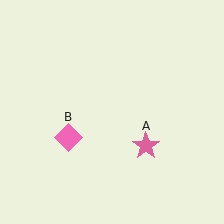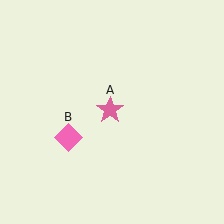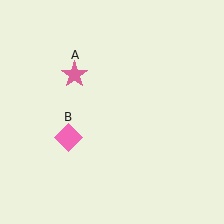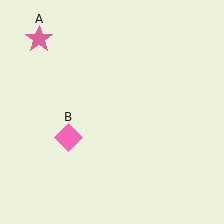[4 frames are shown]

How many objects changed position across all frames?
1 object changed position: pink star (object A).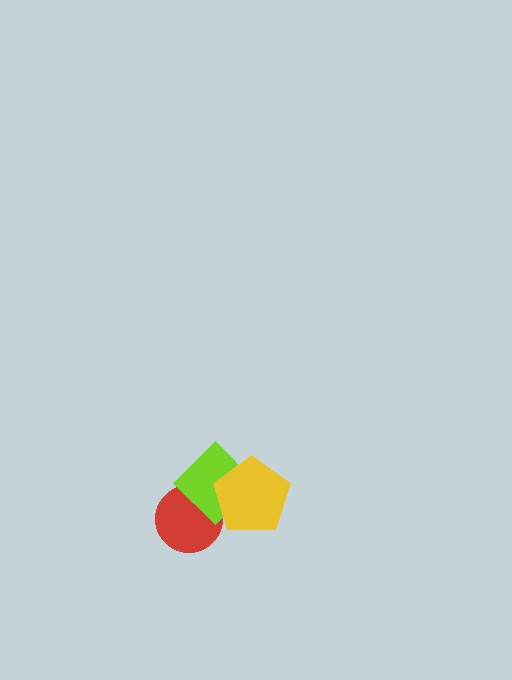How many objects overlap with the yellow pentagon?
2 objects overlap with the yellow pentagon.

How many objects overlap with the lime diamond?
2 objects overlap with the lime diamond.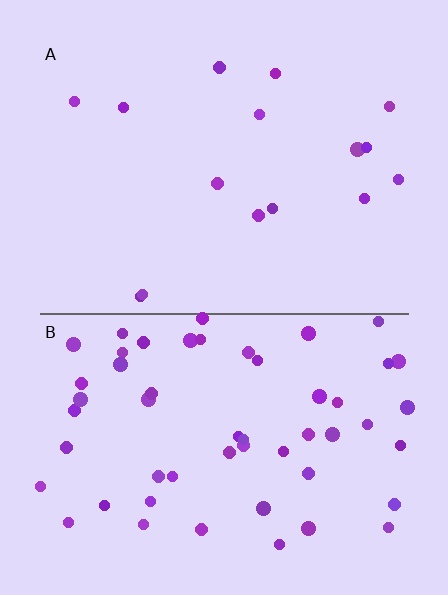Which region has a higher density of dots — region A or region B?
B (the bottom).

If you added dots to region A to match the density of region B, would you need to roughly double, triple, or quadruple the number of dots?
Approximately triple.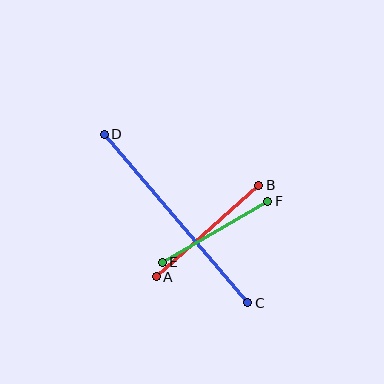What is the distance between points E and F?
The distance is approximately 122 pixels.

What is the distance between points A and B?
The distance is approximately 137 pixels.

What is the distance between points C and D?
The distance is approximately 221 pixels.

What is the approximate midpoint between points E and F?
The midpoint is at approximately (215, 232) pixels.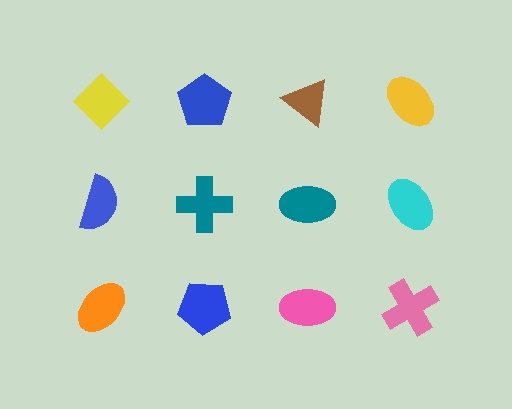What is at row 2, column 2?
A teal cross.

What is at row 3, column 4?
A pink cross.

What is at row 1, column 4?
A yellow ellipse.